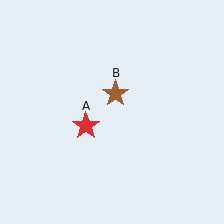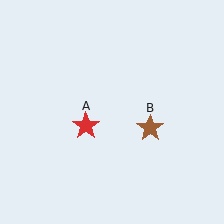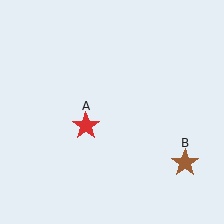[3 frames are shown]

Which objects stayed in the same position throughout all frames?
Red star (object A) remained stationary.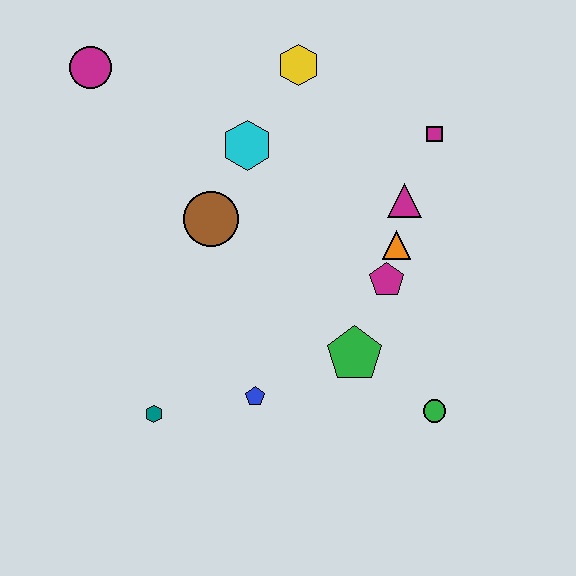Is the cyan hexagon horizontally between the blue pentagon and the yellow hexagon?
No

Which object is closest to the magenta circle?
The cyan hexagon is closest to the magenta circle.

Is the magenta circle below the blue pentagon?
No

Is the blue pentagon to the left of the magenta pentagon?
Yes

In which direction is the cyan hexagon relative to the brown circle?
The cyan hexagon is above the brown circle.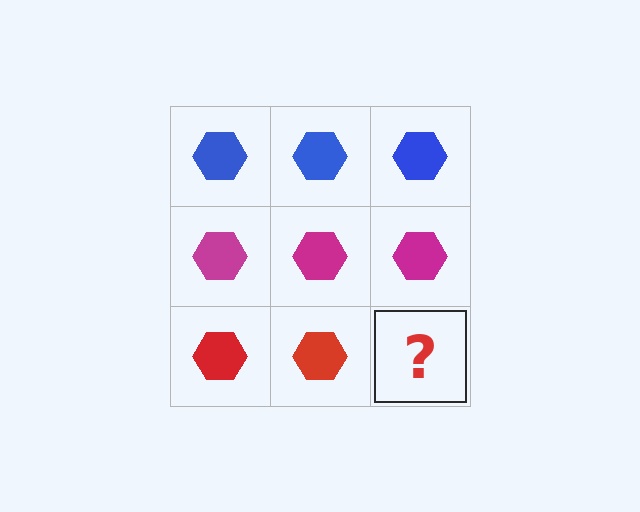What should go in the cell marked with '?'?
The missing cell should contain a red hexagon.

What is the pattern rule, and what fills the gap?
The rule is that each row has a consistent color. The gap should be filled with a red hexagon.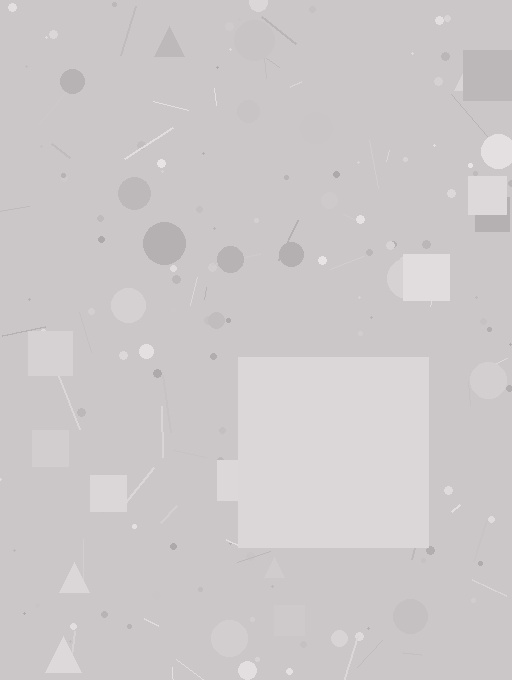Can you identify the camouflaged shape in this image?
The camouflaged shape is a square.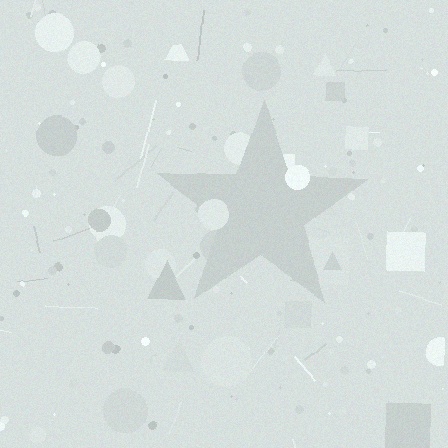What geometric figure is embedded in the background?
A star is embedded in the background.